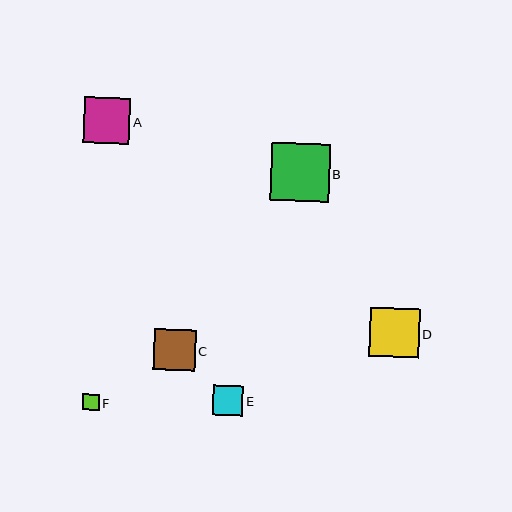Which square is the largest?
Square B is the largest with a size of approximately 58 pixels.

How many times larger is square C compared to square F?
Square C is approximately 2.5 times the size of square F.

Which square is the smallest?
Square F is the smallest with a size of approximately 16 pixels.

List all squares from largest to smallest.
From largest to smallest: B, D, A, C, E, F.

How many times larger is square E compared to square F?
Square E is approximately 1.9 times the size of square F.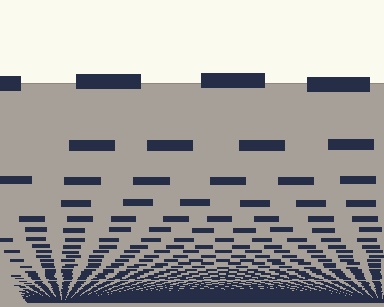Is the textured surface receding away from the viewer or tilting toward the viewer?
The surface appears to tilt toward the viewer. Texture elements get larger and sparser toward the top.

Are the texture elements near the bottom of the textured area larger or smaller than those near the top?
Smaller. The gradient is inverted — elements near the bottom are smaller and denser.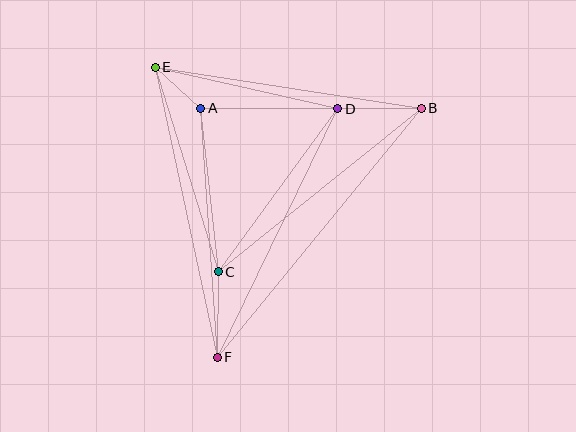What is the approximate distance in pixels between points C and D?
The distance between C and D is approximately 202 pixels.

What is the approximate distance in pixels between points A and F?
The distance between A and F is approximately 249 pixels.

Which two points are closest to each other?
Points A and E are closest to each other.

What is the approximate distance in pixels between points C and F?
The distance between C and F is approximately 85 pixels.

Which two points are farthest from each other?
Points B and F are farthest from each other.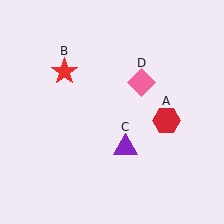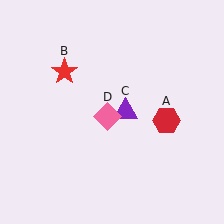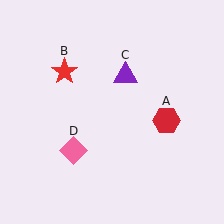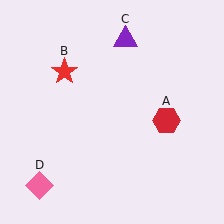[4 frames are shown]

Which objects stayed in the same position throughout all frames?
Red hexagon (object A) and red star (object B) remained stationary.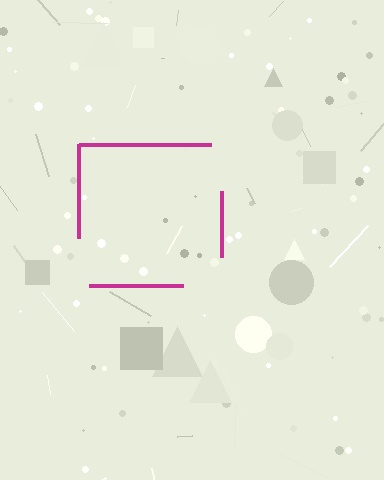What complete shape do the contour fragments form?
The contour fragments form a square.